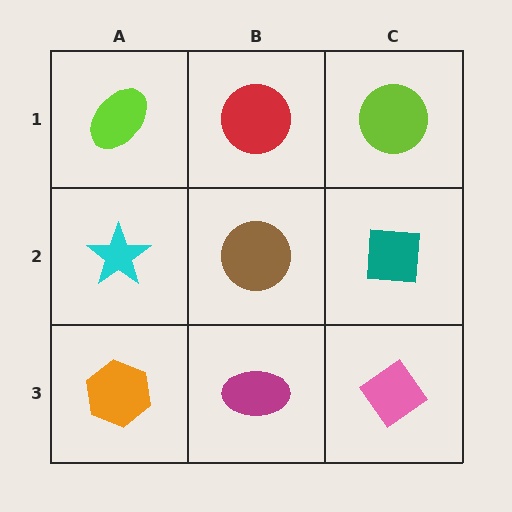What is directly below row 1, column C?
A teal square.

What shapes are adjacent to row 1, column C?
A teal square (row 2, column C), a red circle (row 1, column B).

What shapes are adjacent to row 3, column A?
A cyan star (row 2, column A), a magenta ellipse (row 3, column B).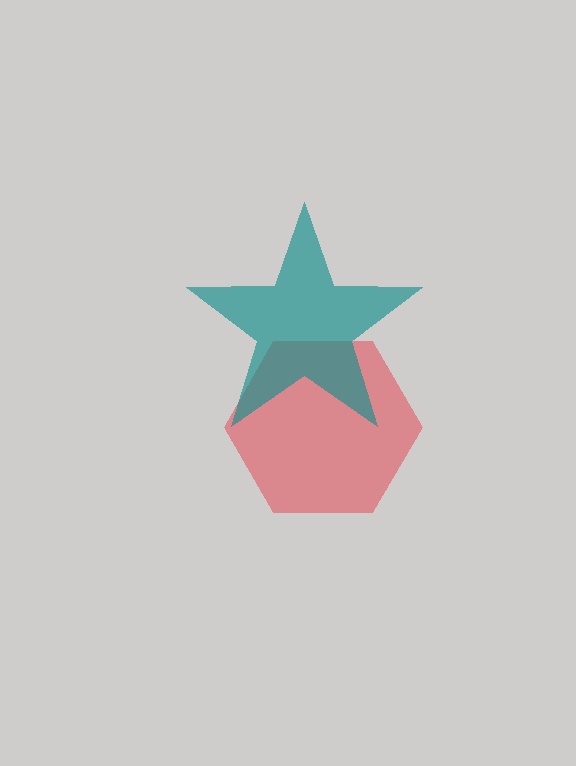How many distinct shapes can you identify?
There are 2 distinct shapes: a red hexagon, a teal star.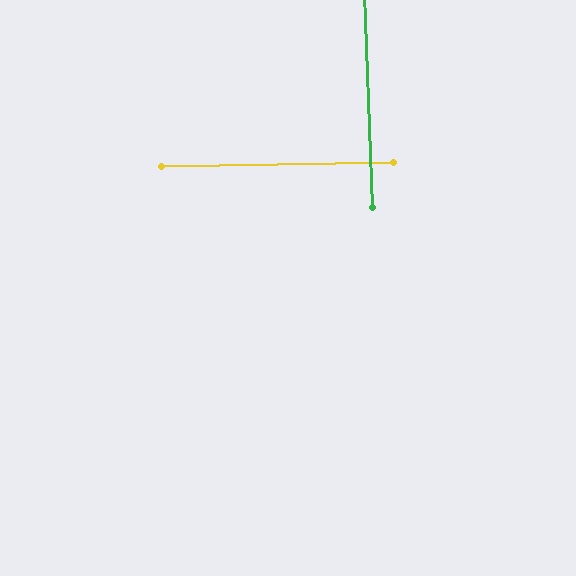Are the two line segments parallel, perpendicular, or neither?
Perpendicular — they meet at approximately 89°.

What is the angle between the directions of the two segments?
Approximately 89 degrees.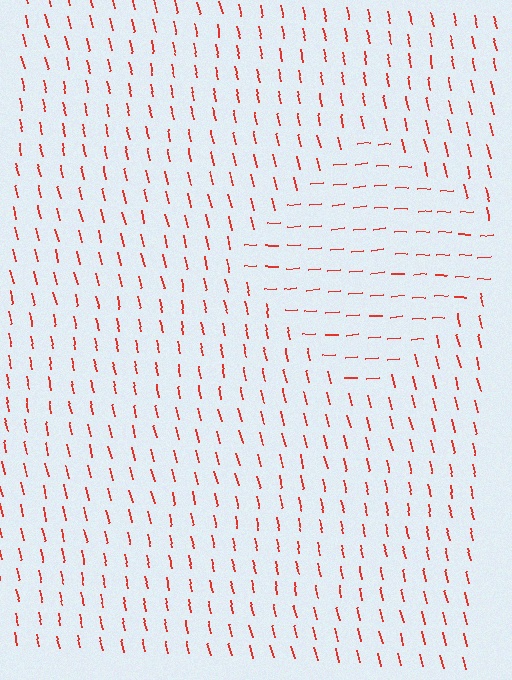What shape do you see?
I see a diamond.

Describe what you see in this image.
The image is filled with small red line segments. A diamond region in the image has lines oriented differently from the surrounding lines, creating a visible texture boundary.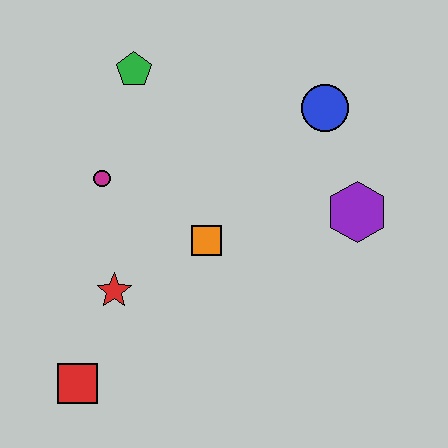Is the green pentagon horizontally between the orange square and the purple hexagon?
No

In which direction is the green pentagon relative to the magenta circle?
The green pentagon is above the magenta circle.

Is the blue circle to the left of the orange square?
No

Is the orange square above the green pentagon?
No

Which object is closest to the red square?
The red star is closest to the red square.